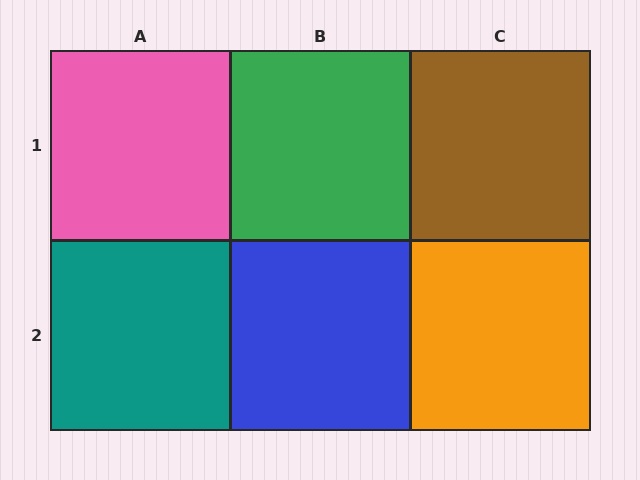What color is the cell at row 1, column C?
Brown.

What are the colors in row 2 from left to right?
Teal, blue, orange.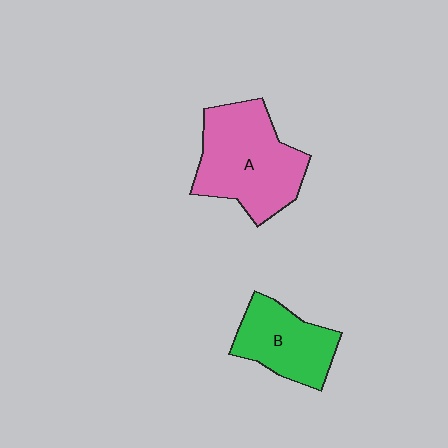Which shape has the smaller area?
Shape B (green).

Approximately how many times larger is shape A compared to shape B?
Approximately 1.5 times.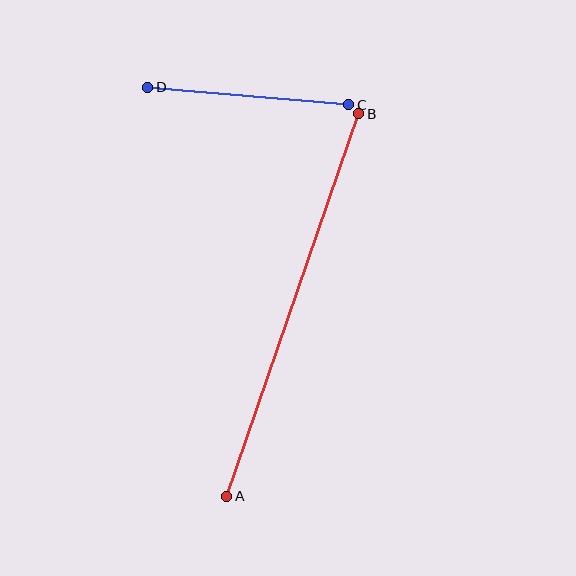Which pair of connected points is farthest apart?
Points A and B are farthest apart.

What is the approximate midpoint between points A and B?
The midpoint is at approximately (293, 305) pixels.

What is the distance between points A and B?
The distance is approximately 405 pixels.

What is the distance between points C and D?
The distance is approximately 202 pixels.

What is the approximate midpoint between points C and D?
The midpoint is at approximately (248, 96) pixels.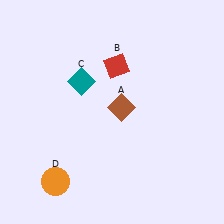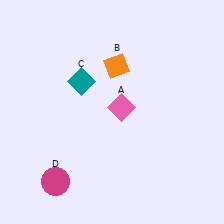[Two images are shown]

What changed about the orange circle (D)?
In Image 1, D is orange. In Image 2, it changed to magenta.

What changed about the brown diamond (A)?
In Image 1, A is brown. In Image 2, it changed to pink.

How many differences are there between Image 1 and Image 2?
There are 3 differences between the two images.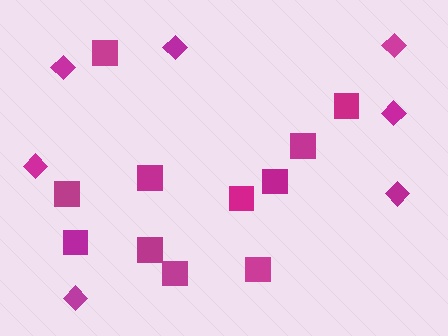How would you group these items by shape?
There are 2 groups: one group of squares (11) and one group of diamonds (7).